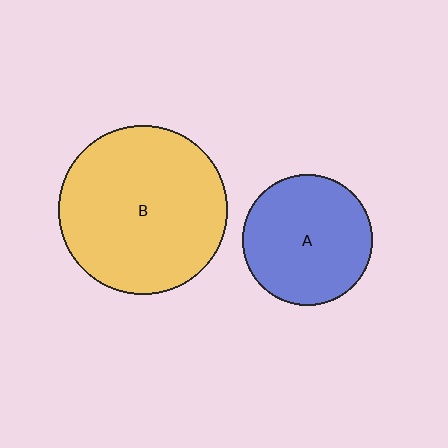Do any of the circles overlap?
No, none of the circles overlap.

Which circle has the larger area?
Circle B (yellow).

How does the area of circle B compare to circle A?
Approximately 1.7 times.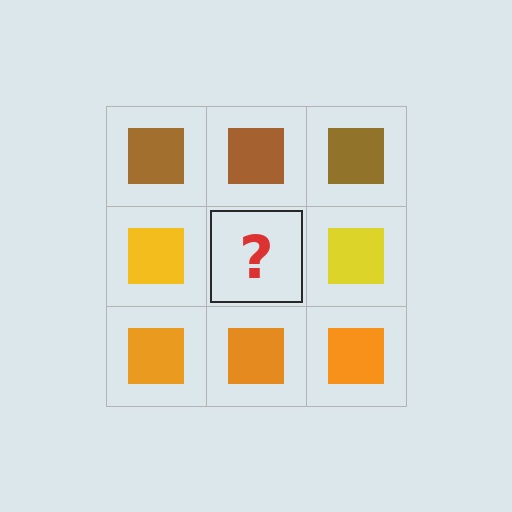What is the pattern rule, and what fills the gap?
The rule is that each row has a consistent color. The gap should be filled with a yellow square.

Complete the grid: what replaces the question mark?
The question mark should be replaced with a yellow square.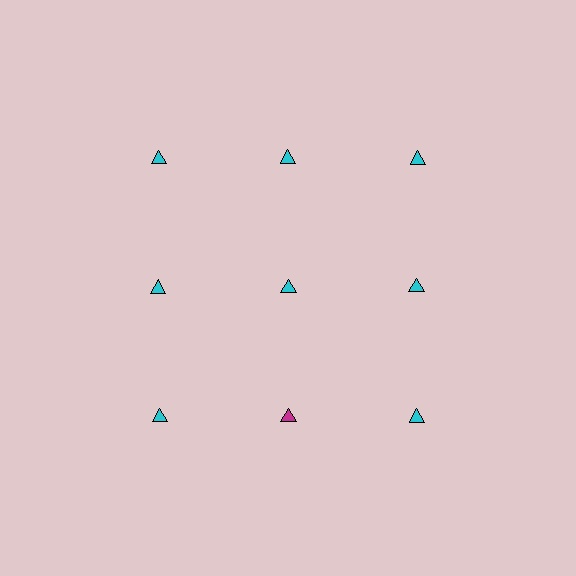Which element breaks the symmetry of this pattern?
The magenta triangle in the third row, second from left column breaks the symmetry. All other shapes are cyan triangles.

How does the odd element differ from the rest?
It has a different color: magenta instead of cyan.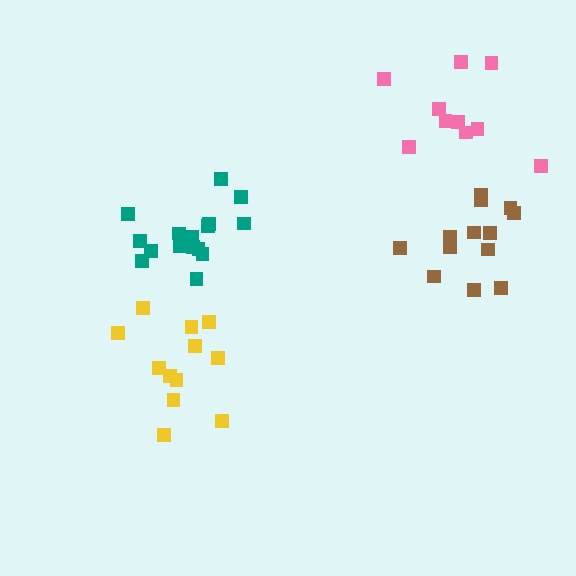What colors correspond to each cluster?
The clusters are colored: teal, yellow, brown, pink.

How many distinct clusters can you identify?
There are 4 distinct clusters.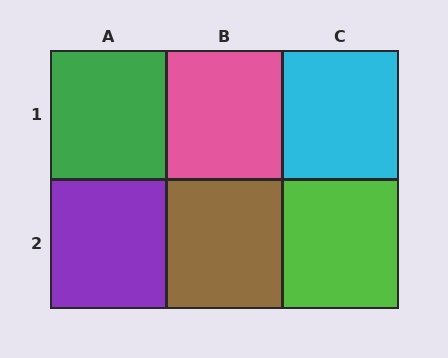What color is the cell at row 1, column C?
Cyan.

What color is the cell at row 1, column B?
Pink.